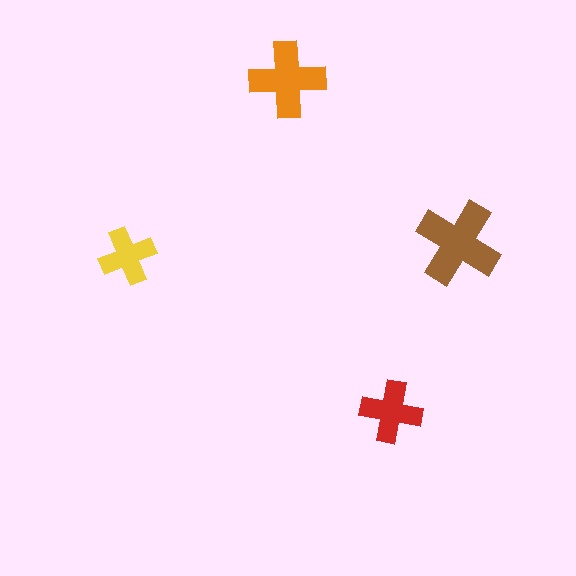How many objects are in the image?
There are 4 objects in the image.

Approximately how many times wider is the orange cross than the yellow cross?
About 1.5 times wider.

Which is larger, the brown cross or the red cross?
The brown one.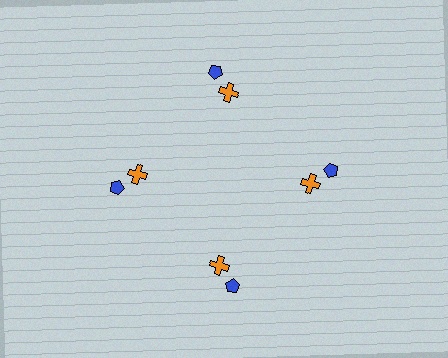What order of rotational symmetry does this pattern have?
This pattern has 4-fold rotational symmetry.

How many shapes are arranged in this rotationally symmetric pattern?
There are 8 shapes, arranged in 4 groups of 2.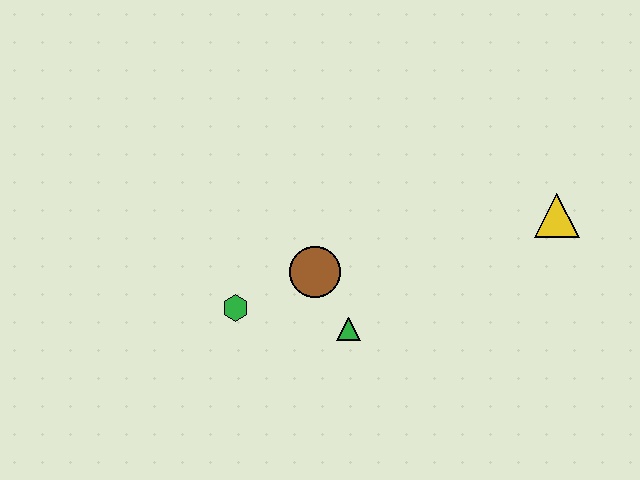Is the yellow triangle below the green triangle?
No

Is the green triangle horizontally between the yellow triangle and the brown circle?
Yes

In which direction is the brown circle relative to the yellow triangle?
The brown circle is to the left of the yellow triangle.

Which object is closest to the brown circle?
The green triangle is closest to the brown circle.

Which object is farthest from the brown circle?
The yellow triangle is farthest from the brown circle.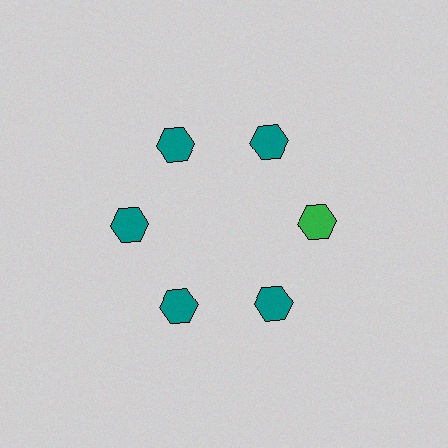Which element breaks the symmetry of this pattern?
The green hexagon at roughly the 3 o'clock position breaks the symmetry. All other shapes are teal hexagons.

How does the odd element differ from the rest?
It has a different color: green instead of teal.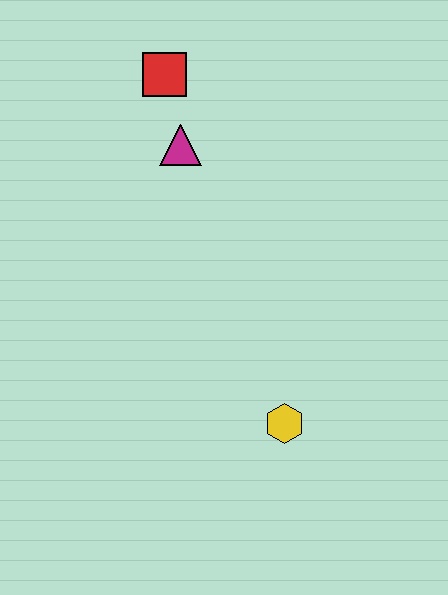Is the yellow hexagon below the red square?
Yes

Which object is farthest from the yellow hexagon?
The red square is farthest from the yellow hexagon.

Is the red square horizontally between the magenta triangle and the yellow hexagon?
No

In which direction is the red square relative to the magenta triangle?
The red square is above the magenta triangle.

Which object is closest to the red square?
The magenta triangle is closest to the red square.